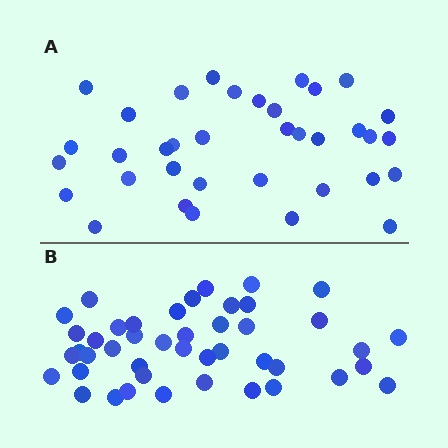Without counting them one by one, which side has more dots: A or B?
Region B (the bottom region) has more dots.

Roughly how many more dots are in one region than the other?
Region B has roughly 8 or so more dots than region A.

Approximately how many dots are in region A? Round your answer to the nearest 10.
About 40 dots. (The exact count is 36, which rounds to 40.)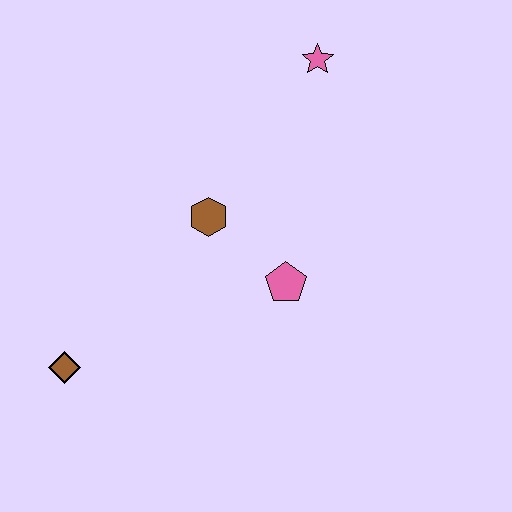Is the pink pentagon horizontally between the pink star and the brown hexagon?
Yes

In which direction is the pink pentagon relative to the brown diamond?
The pink pentagon is to the right of the brown diamond.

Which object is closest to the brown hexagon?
The pink pentagon is closest to the brown hexagon.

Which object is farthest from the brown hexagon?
The brown diamond is farthest from the brown hexagon.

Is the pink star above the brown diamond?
Yes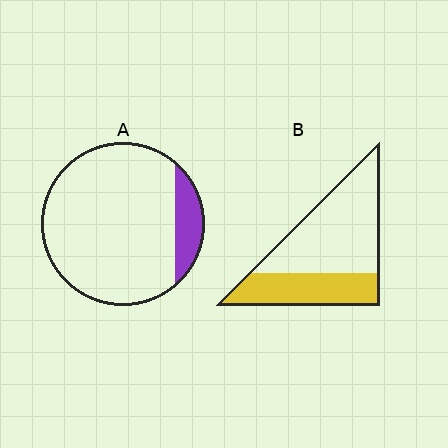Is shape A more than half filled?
No.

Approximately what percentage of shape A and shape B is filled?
A is approximately 10% and B is approximately 35%.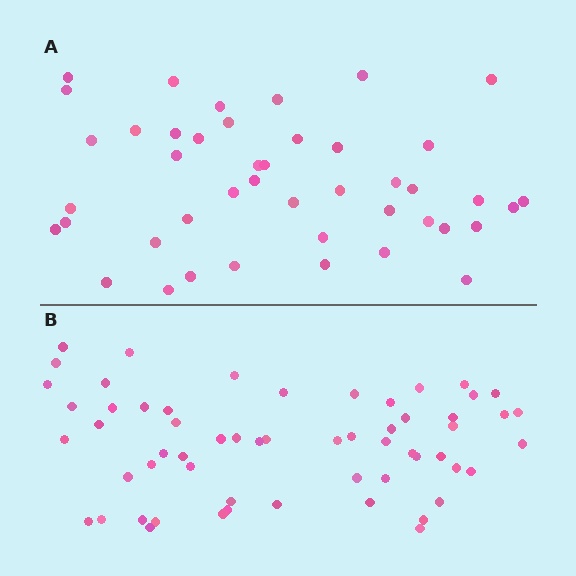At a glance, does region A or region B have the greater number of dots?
Region B (the bottom region) has more dots.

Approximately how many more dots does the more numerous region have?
Region B has approximately 15 more dots than region A.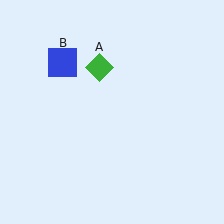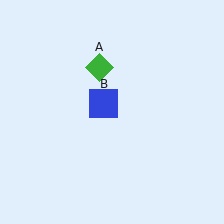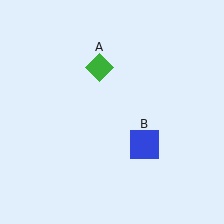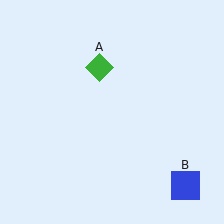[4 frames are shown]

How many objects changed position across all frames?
1 object changed position: blue square (object B).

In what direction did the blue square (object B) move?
The blue square (object B) moved down and to the right.